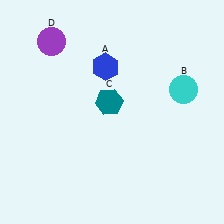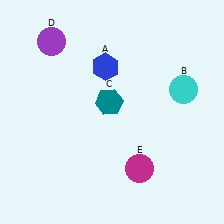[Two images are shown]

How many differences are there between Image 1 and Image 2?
There is 1 difference between the two images.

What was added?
A magenta circle (E) was added in Image 2.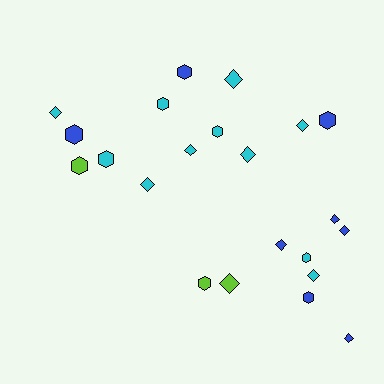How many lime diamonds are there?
There is 1 lime diamond.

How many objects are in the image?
There are 22 objects.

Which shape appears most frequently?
Diamond, with 12 objects.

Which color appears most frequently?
Cyan, with 11 objects.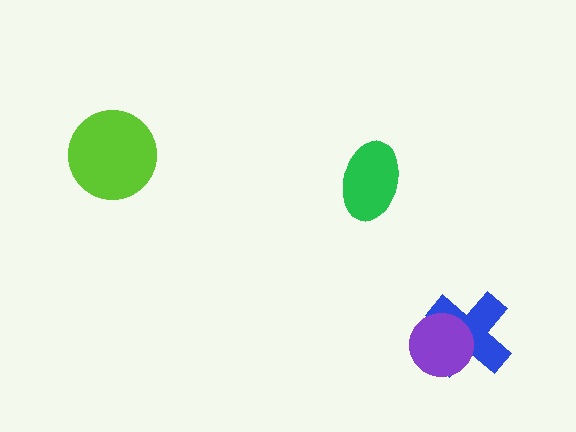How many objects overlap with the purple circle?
1 object overlaps with the purple circle.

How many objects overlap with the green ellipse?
0 objects overlap with the green ellipse.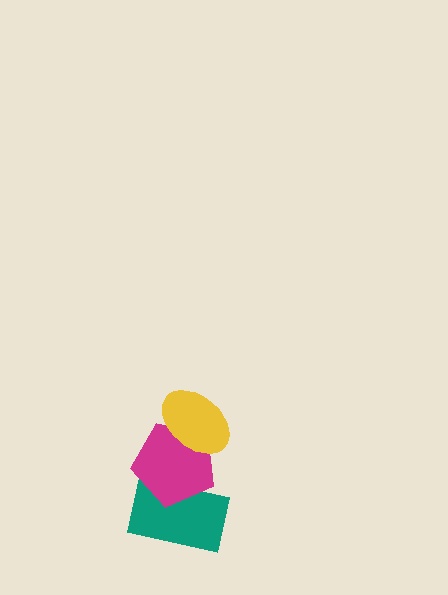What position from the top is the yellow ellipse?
The yellow ellipse is 1st from the top.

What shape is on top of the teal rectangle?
The magenta pentagon is on top of the teal rectangle.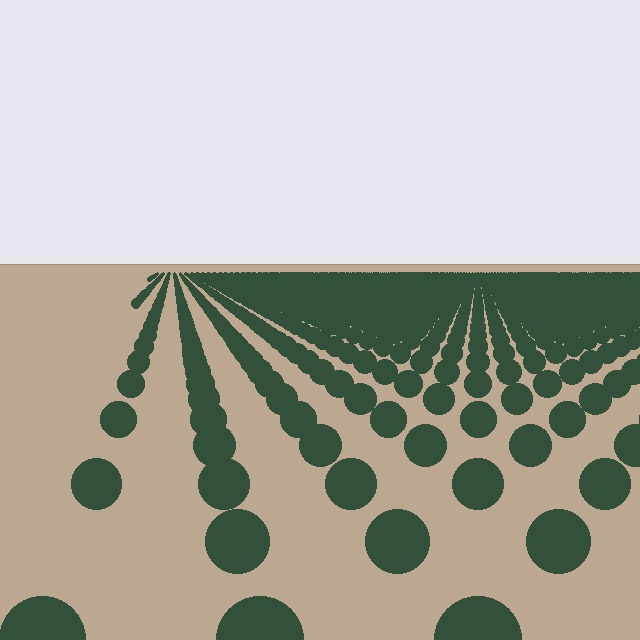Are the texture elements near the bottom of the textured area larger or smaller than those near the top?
Larger. Near the bottom, elements are closer to the viewer and appear at a bigger on-screen size.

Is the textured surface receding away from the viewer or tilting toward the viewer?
The surface is receding away from the viewer. Texture elements get smaller and denser toward the top.